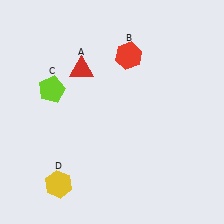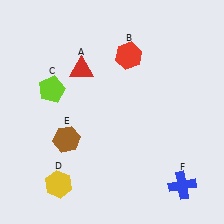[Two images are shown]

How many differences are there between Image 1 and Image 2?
There are 2 differences between the two images.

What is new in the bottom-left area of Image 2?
A brown hexagon (E) was added in the bottom-left area of Image 2.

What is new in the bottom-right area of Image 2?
A blue cross (F) was added in the bottom-right area of Image 2.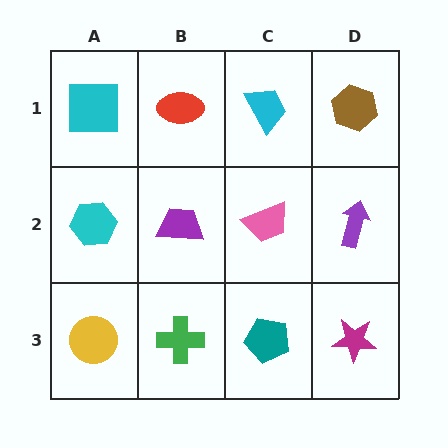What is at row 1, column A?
A cyan square.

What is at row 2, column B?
A purple trapezoid.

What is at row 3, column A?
A yellow circle.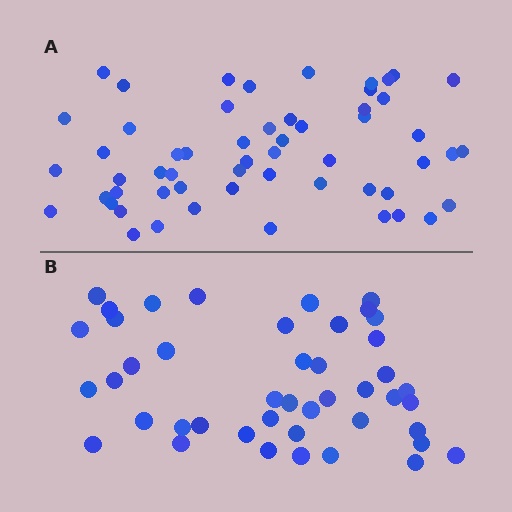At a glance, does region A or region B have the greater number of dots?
Region A (the top region) has more dots.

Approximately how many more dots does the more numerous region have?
Region A has roughly 12 or so more dots than region B.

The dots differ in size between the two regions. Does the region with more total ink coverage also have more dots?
No. Region B has more total ink coverage because its dots are larger, but region A actually contains more individual dots. Total area can be misleading — the number of items is what matters here.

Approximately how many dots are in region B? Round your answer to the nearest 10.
About 40 dots. (The exact count is 44, which rounds to 40.)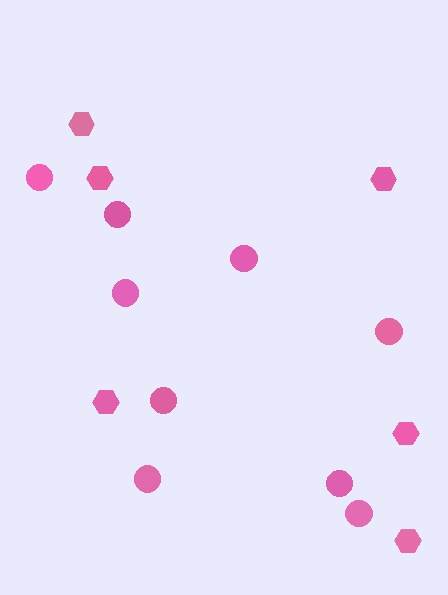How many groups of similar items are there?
There are 2 groups: one group of circles (9) and one group of hexagons (6).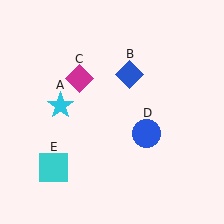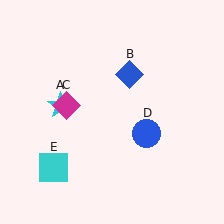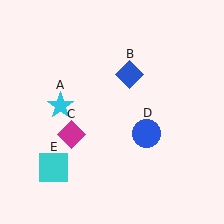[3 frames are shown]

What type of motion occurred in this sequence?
The magenta diamond (object C) rotated counterclockwise around the center of the scene.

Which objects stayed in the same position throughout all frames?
Cyan star (object A) and blue diamond (object B) and blue circle (object D) and cyan square (object E) remained stationary.